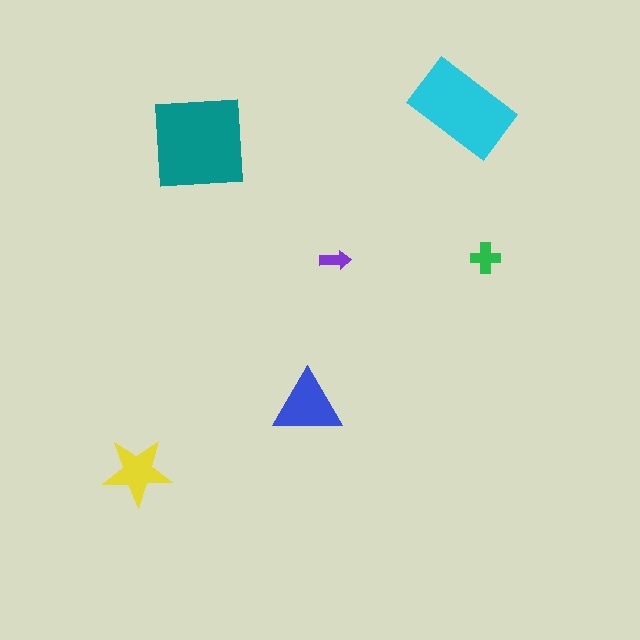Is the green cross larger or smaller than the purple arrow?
Larger.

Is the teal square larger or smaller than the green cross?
Larger.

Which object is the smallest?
The purple arrow.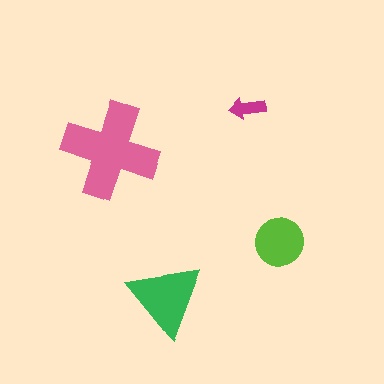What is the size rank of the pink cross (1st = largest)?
1st.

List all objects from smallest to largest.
The magenta arrow, the lime circle, the green triangle, the pink cross.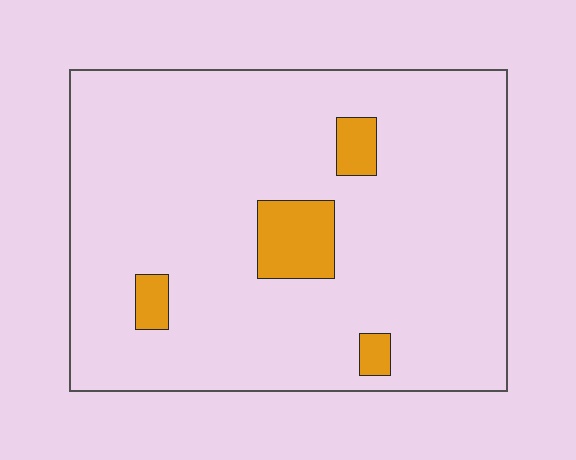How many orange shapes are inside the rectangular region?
4.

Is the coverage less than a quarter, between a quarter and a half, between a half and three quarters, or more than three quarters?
Less than a quarter.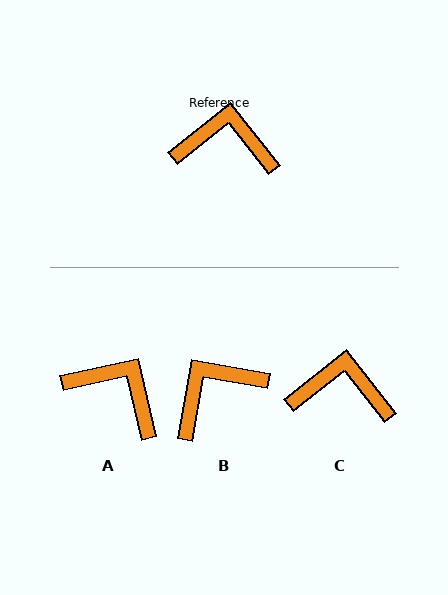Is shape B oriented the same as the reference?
No, it is off by about 42 degrees.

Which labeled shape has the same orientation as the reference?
C.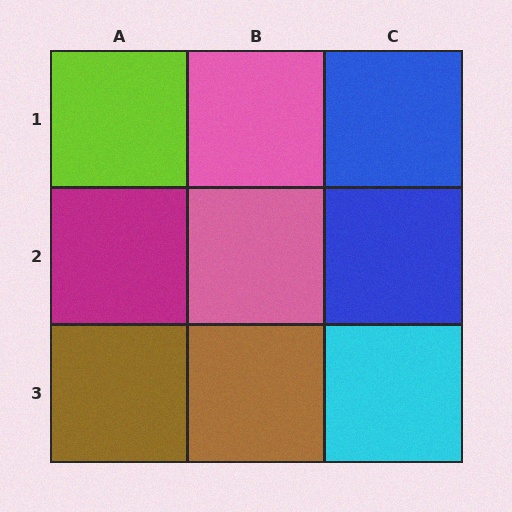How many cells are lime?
1 cell is lime.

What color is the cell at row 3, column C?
Cyan.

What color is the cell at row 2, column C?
Blue.